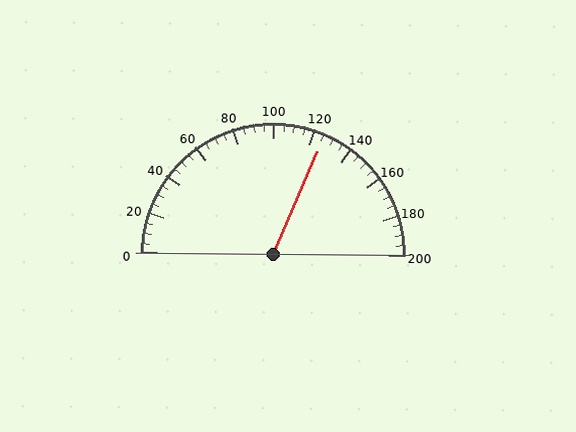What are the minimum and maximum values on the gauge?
The gauge ranges from 0 to 200.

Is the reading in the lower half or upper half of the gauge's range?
The reading is in the upper half of the range (0 to 200).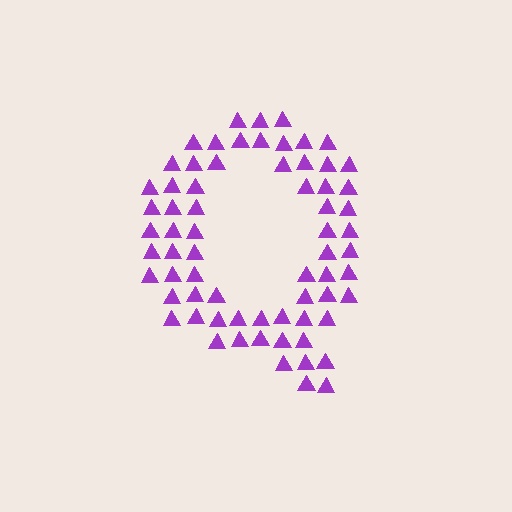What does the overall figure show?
The overall figure shows the letter Q.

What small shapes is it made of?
It is made of small triangles.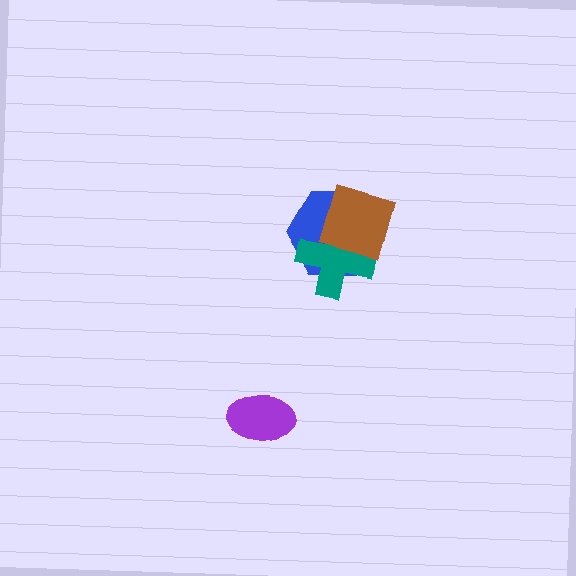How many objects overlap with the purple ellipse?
0 objects overlap with the purple ellipse.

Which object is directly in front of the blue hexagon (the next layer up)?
The teal cross is directly in front of the blue hexagon.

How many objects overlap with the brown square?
2 objects overlap with the brown square.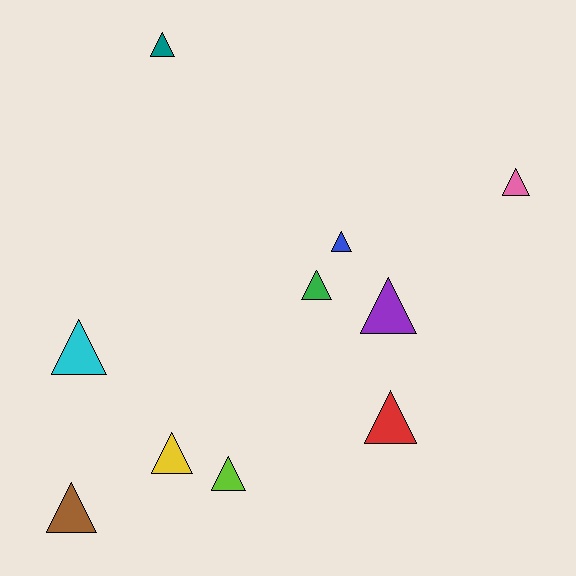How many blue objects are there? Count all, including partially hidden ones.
There is 1 blue object.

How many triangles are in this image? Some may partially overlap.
There are 10 triangles.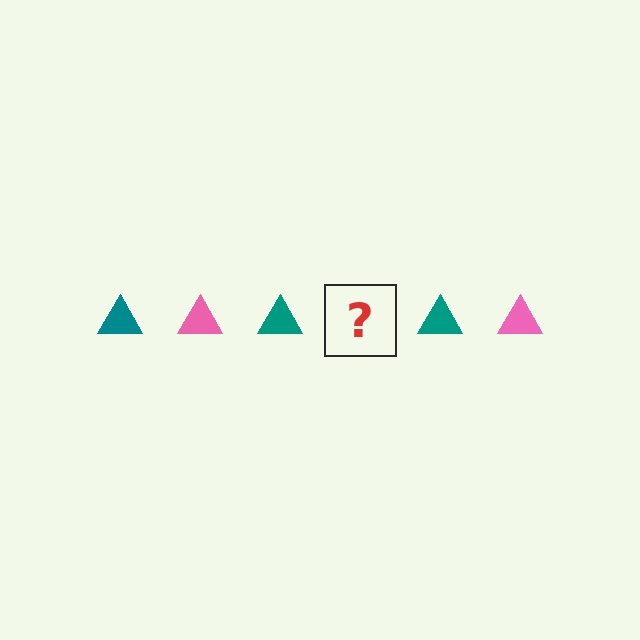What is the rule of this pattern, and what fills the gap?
The rule is that the pattern cycles through teal, pink triangles. The gap should be filled with a pink triangle.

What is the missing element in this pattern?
The missing element is a pink triangle.